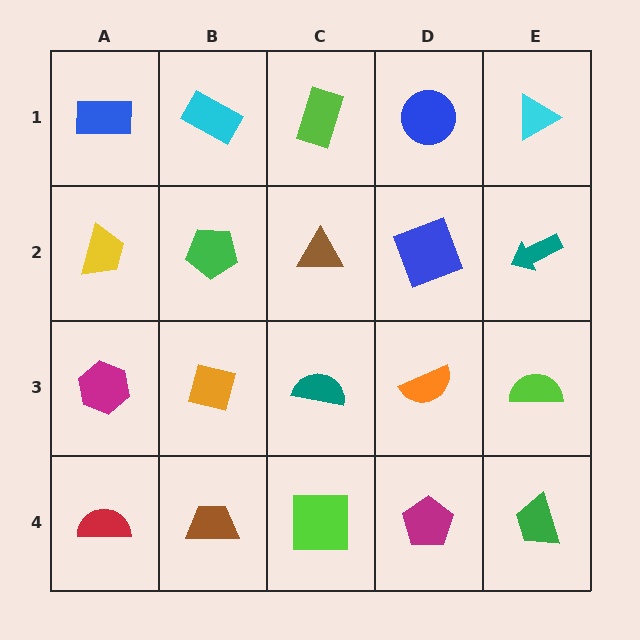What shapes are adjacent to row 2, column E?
A cyan triangle (row 1, column E), a lime semicircle (row 3, column E), a blue square (row 2, column D).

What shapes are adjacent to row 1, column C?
A brown triangle (row 2, column C), a cyan rectangle (row 1, column B), a blue circle (row 1, column D).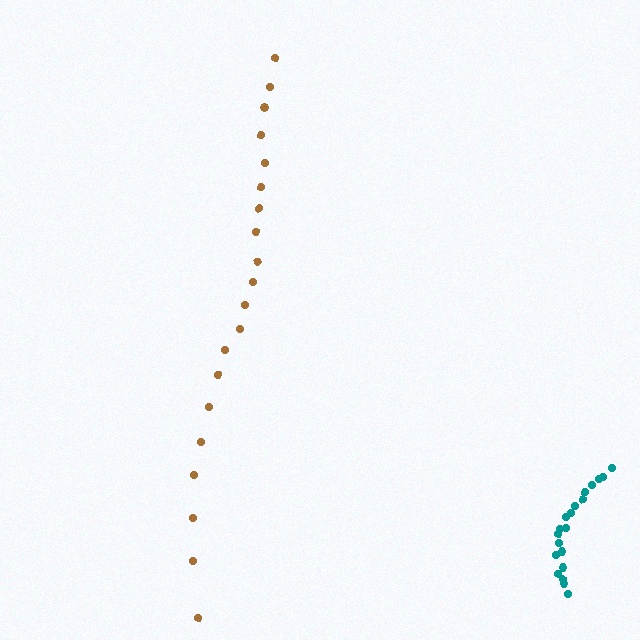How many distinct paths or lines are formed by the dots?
There are 2 distinct paths.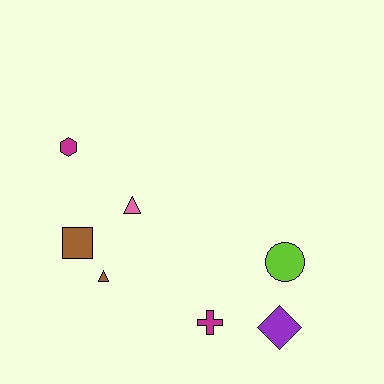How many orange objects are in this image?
There are no orange objects.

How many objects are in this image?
There are 7 objects.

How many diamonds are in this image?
There is 1 diamond.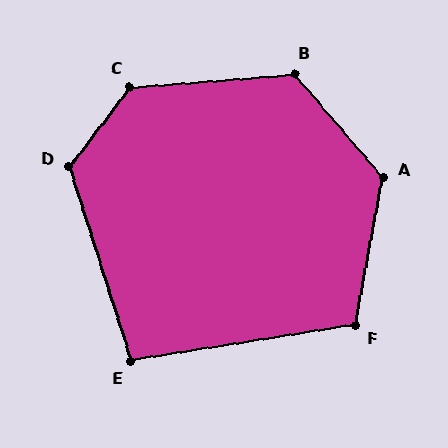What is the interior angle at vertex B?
Approximately 126 degrees (obtuse).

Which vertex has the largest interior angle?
C, at approximately 132 degrees.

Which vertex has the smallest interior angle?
E, at approximately 99 degrees.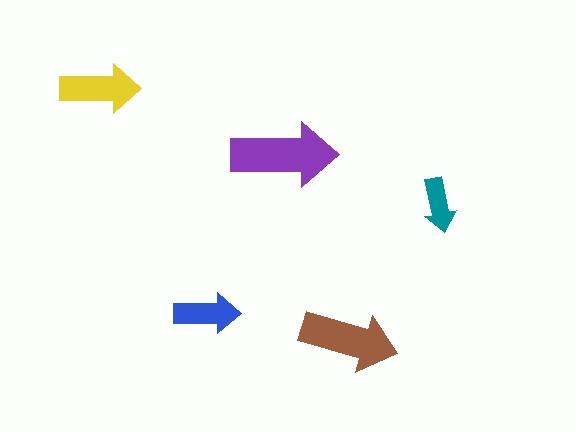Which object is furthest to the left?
The yellow arrow is leftmost.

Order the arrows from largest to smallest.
the purple one, the brown one, the yellow one, the blue one, the teal one.